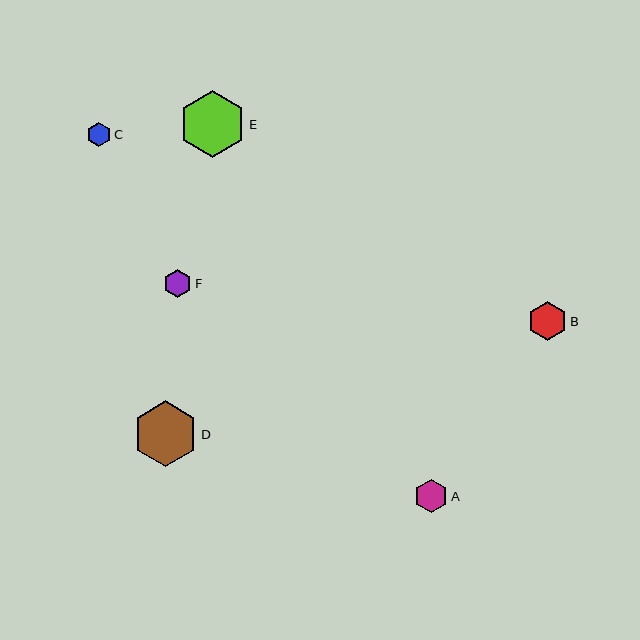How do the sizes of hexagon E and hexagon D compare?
Hexagon E and hexagon D are approximately the same size.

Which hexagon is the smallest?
Hexagon C is the smallest with a size of approximately 24 pixels.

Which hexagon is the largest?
Hexagon E is the largest with a size of approximately 67 pixels.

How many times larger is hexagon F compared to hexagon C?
Hexagon F is approximately 1.2 times the size of hexagon C.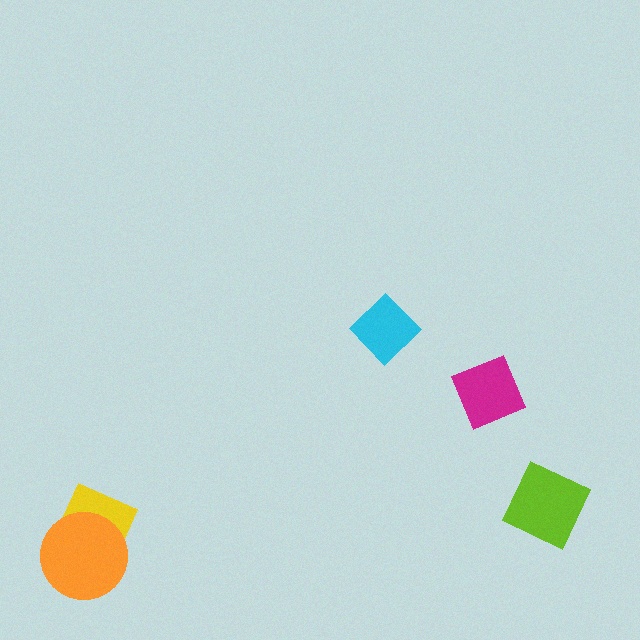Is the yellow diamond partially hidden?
Yes, it is partially covered by another shape.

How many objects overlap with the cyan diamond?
0 objects overlap with the cyan diamond.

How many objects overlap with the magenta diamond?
0 objects overlap with the magenta diamond.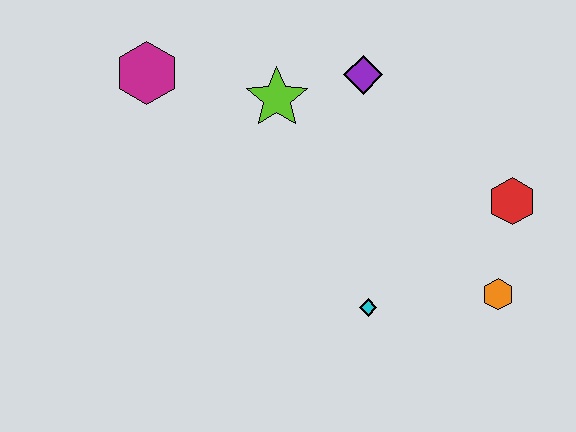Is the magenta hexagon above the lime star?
Yes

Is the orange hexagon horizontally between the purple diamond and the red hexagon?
Yes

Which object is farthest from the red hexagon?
The magenta hexagon is farthest from the red hexagon.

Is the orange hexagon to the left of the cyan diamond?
No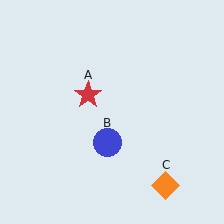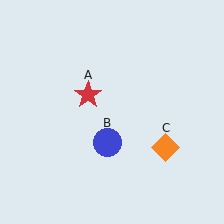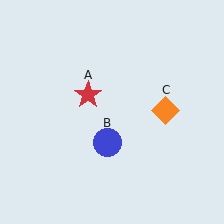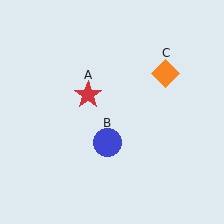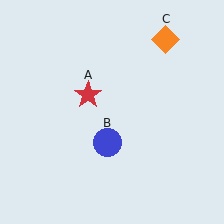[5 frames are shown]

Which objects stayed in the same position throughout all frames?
Red star (object A) and blue circle (object B) remained stationary.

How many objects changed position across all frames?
1 object changed position: orange diamond (object C).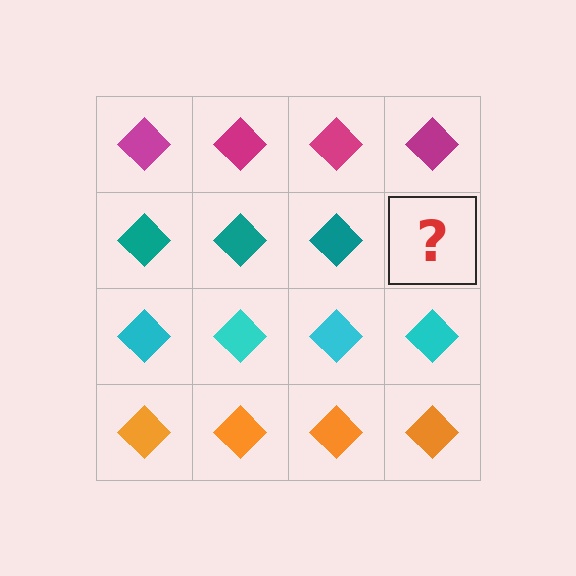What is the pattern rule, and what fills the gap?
The rule is that each row has a consistent color. The gap should be filled with a teal diamond.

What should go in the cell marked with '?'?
The missing cell should contain a teal diamond.